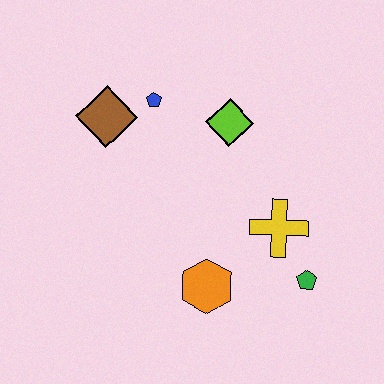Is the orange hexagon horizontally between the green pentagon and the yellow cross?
No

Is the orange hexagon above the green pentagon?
No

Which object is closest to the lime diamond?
The blue pentagon is closest to the lime diamond.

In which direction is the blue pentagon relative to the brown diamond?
The blue pentagon is to the right of the brown diamond.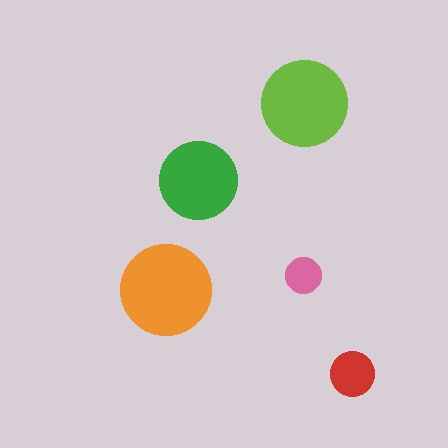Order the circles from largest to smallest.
the orange one, the lime one, the green one, the red one, the pink one.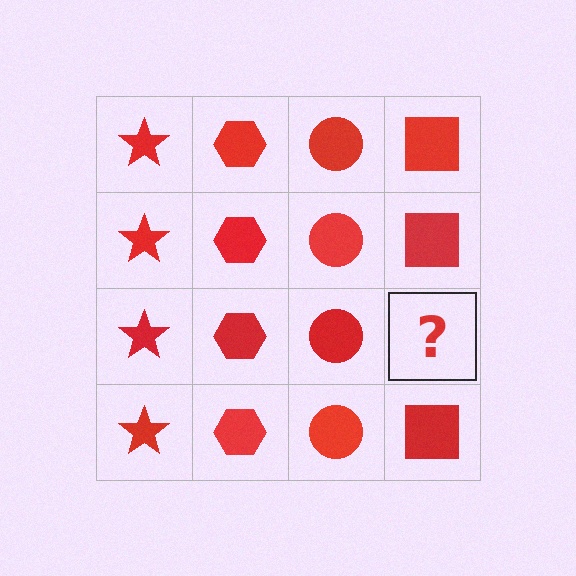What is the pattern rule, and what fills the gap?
The rule is that each column has a consistent shape. The gap should be filled with a red square.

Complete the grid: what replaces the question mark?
The question mark should be replaced with a red square.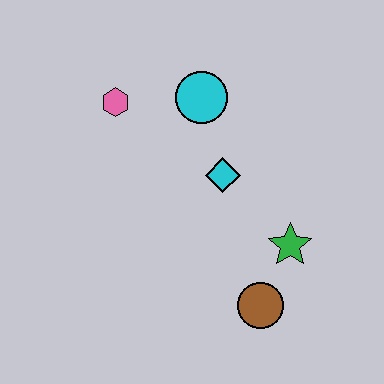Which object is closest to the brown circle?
The green star is closest to the brown circle.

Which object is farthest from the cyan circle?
The brown circle is farthest from the cyan circle.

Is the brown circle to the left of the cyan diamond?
No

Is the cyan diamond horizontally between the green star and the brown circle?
No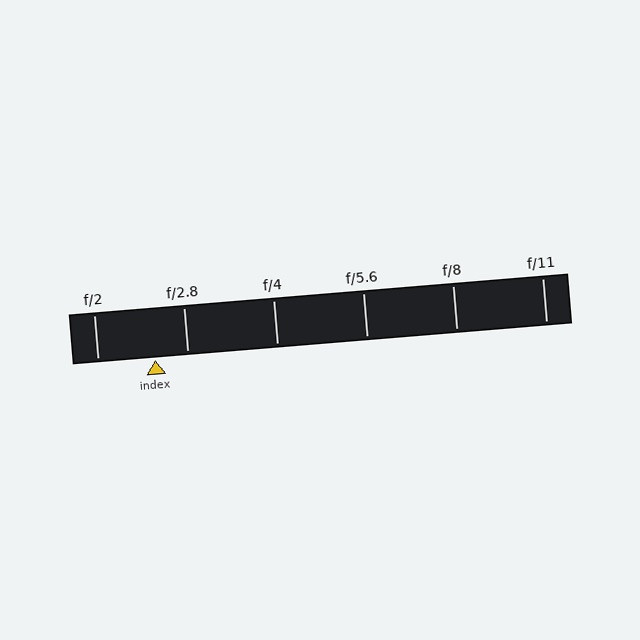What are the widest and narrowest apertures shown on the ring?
The widest aperture shown is f/2 and the narrowest is f/11.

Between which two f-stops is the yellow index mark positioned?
The index mark is between f/2 and f/2.8.